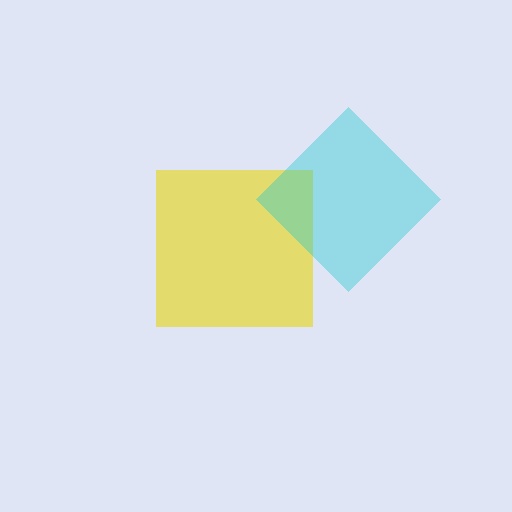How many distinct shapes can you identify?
There are 2 distinct shapes: a yellow square, a cyan diamond.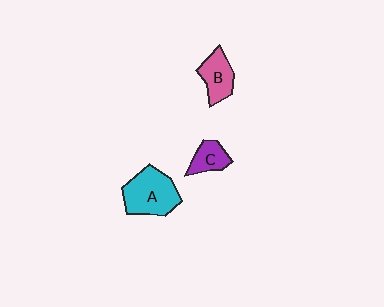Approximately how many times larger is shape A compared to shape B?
Approximately 1.6 times.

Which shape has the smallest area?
Shape C (purple).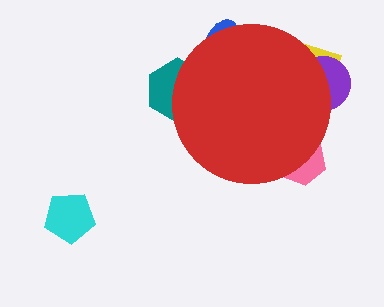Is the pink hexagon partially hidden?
Yes, the pink hexagon is partially hidden behind the red circle.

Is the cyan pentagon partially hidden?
No, the cyan pentagon is fully visible.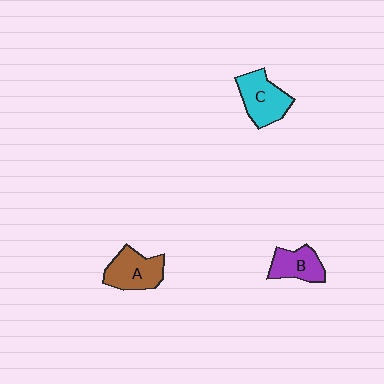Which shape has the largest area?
Shape C (cyan).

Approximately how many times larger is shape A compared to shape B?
Approximately 1.3 times.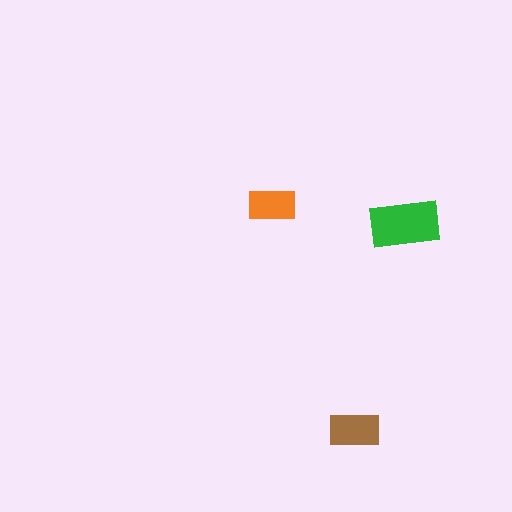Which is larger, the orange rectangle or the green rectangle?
The green one.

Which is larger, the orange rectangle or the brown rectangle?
The brown one.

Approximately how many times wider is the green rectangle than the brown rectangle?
About 1.5 times wider.